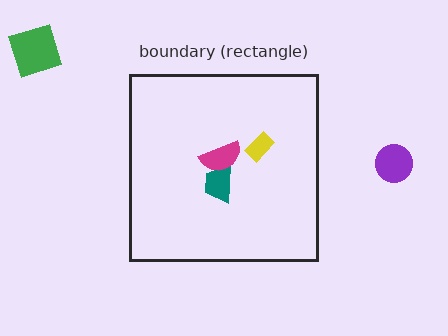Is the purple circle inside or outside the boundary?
Outside.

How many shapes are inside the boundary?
3 inside, 2 outside.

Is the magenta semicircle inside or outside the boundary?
Inside.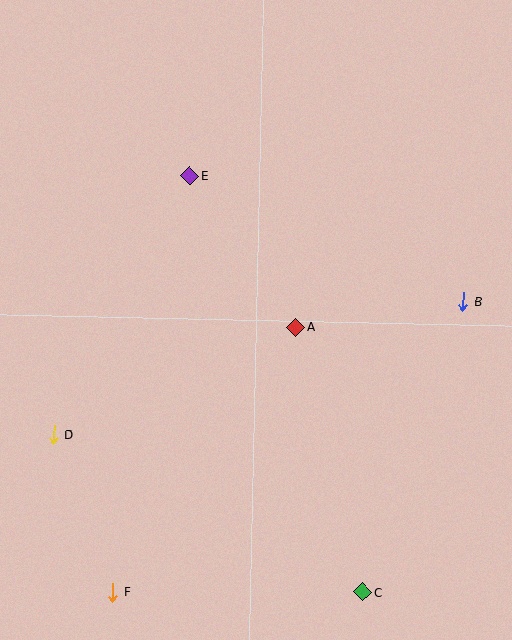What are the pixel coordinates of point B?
Point B is at (463, 301).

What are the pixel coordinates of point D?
Point D is at (54, 434).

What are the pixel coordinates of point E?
Point E is at (190, 176).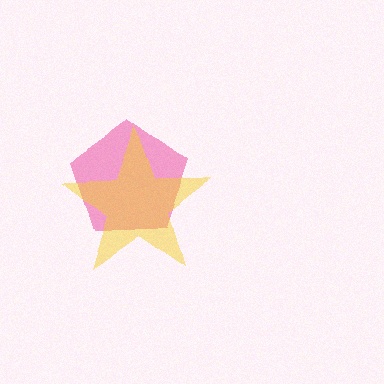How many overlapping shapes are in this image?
There are 2 overlapping shapes in the image.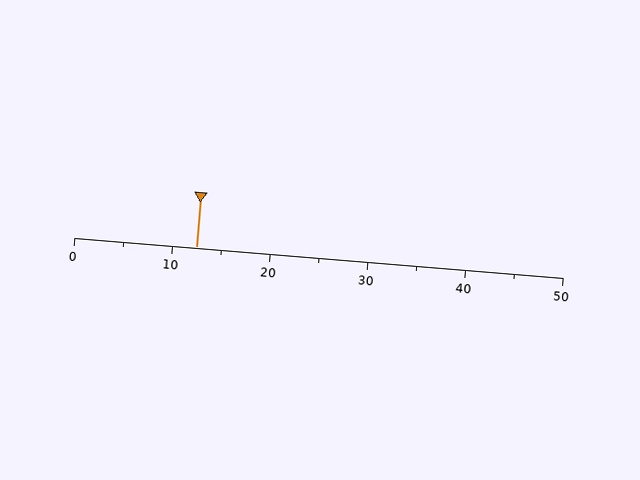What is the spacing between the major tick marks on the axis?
The major ticks are spaced 10 apart.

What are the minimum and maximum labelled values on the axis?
The axis runs from 0 to 50.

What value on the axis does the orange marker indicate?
The marker indicates approximately 12.5.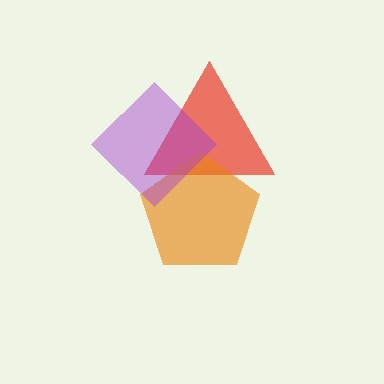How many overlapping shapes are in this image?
There are 3 overlapping shapes in the image.